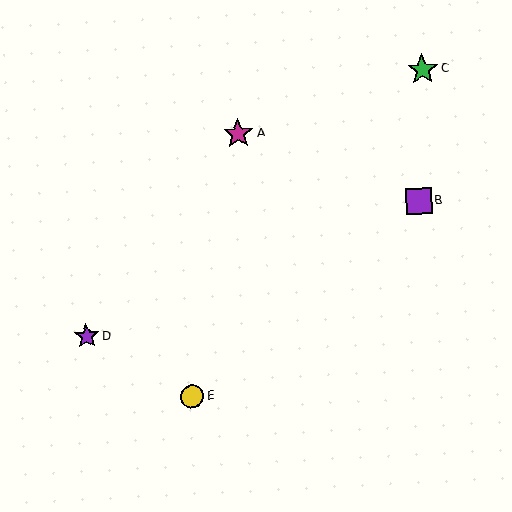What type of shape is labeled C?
Shape C is a green star.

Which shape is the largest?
The green star (labeled C) is the largest.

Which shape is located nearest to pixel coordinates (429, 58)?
The green star (labeled C) at (423, 69) is nearest to that location.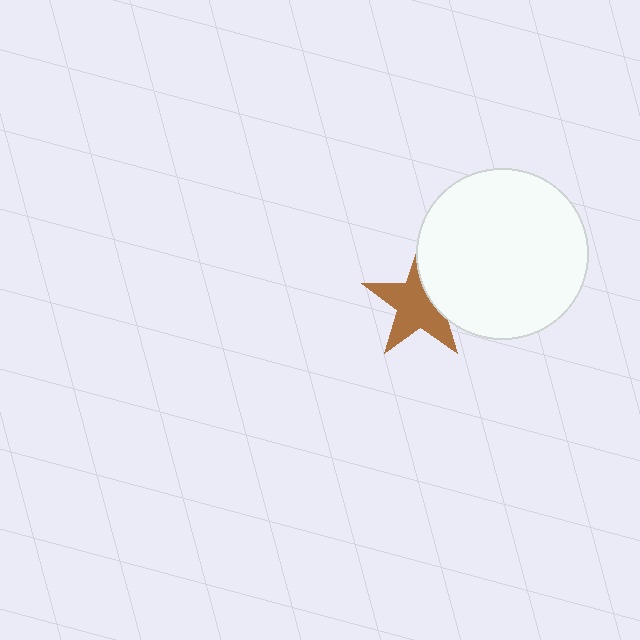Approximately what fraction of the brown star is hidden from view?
Roughly 31% of the brown star is hidden behind the white circle.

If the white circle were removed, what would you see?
You would see the complete brown star.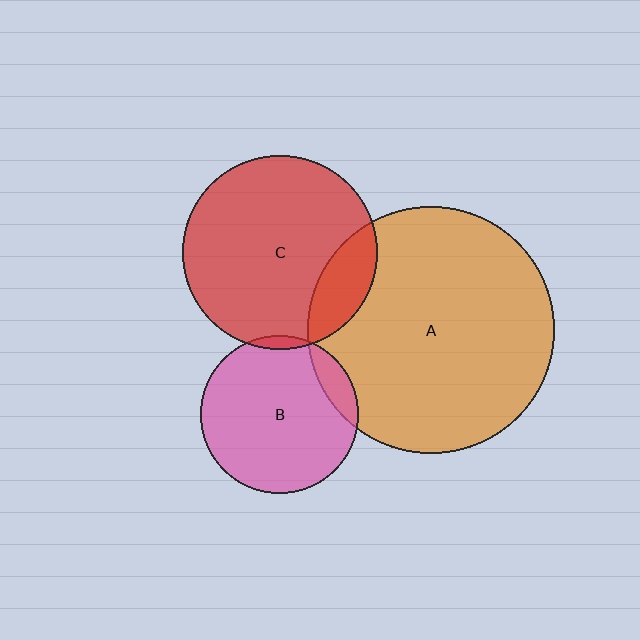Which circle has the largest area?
Circle A (orange).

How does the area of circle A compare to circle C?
Approximately 1.6 times.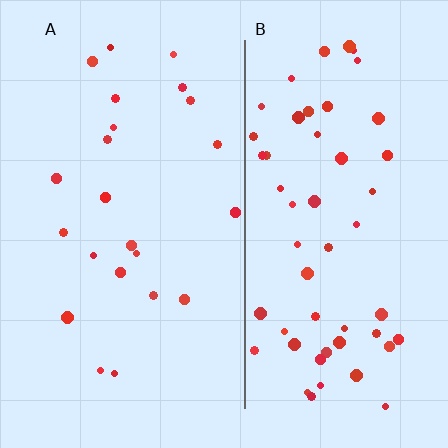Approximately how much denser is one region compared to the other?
Approximately 2.4× — region B over region A.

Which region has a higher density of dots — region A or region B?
B (the right).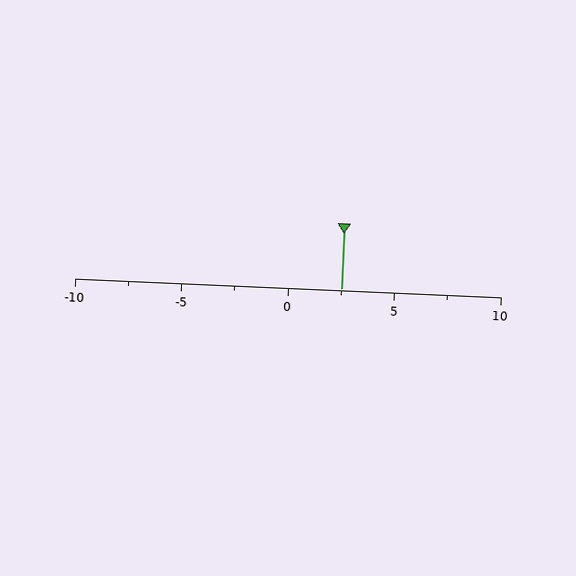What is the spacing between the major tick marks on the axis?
The major ticks are spaced 5 apart.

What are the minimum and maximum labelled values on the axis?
The axis runs from -10 to 10.